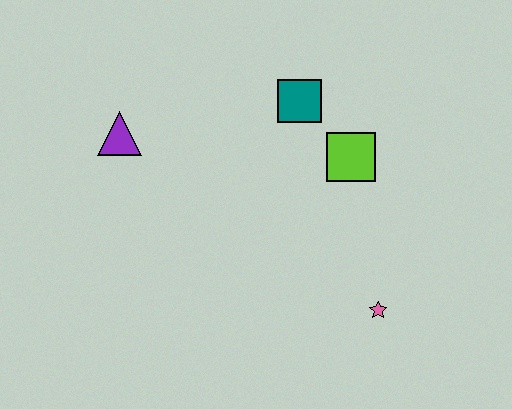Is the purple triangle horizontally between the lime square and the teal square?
No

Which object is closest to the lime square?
The teal square is closest to the lime square.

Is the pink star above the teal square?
No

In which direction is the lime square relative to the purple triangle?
The lime square is to the right of the purple triangle.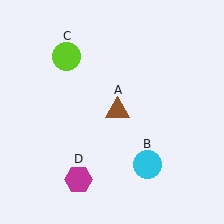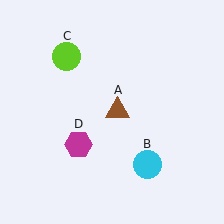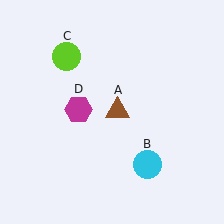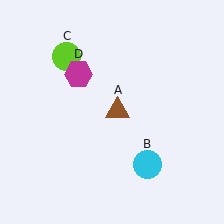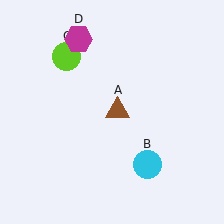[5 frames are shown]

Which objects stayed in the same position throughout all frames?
Brown triangle (object A) and cyan circle (object B) and lime circle (object C) remained stationary.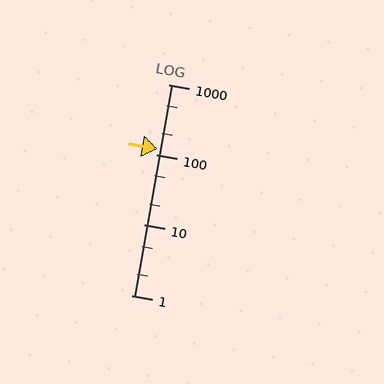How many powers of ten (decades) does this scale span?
The scale spans 3 decades, from 1 to 1000.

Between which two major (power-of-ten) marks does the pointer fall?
The pointer is between 100 and 1000.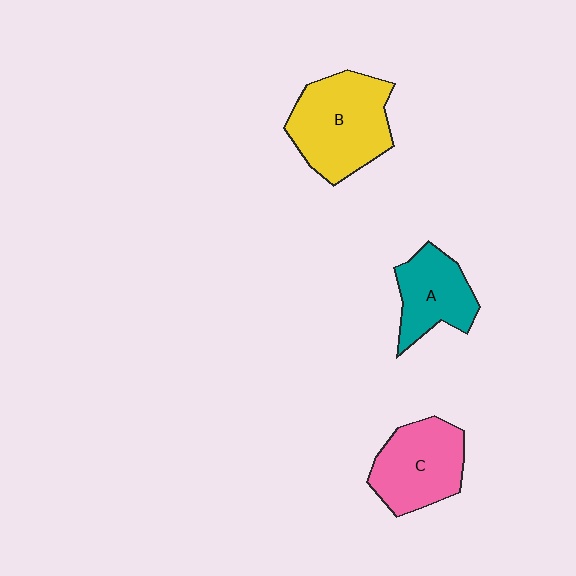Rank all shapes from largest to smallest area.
From largest to smallest: B (yellow), C (pink), A (teal).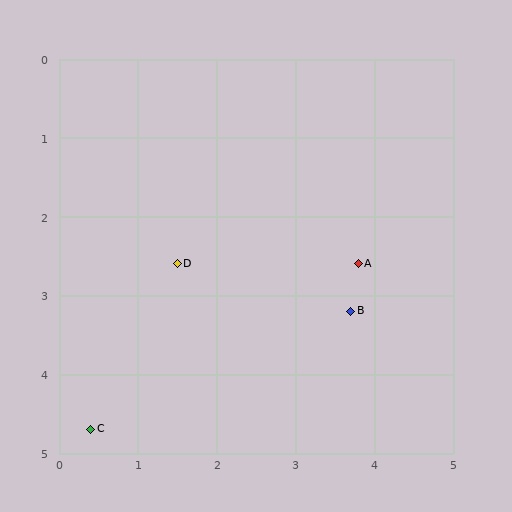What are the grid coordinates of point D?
Point D is at approximately (1.5, 2.6).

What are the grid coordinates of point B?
Point B is at approximately (3.7, 3.2).